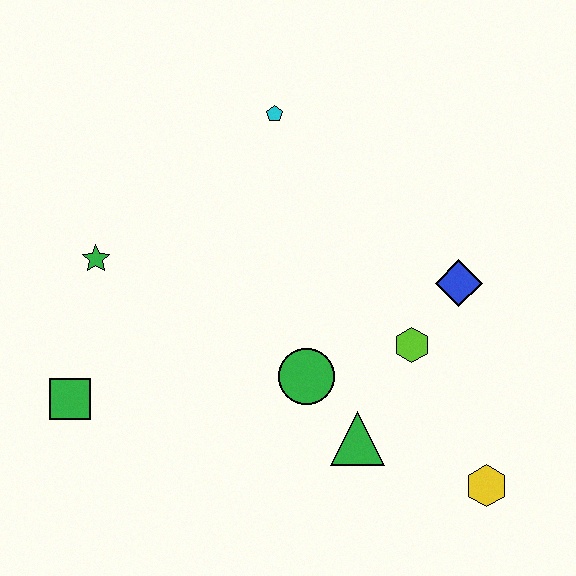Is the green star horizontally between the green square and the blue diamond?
Yes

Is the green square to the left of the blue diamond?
Yes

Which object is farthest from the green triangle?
The cyan pentagon is farthest from the green triangle.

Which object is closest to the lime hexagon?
The blue diamond is closest to the lime hexagon.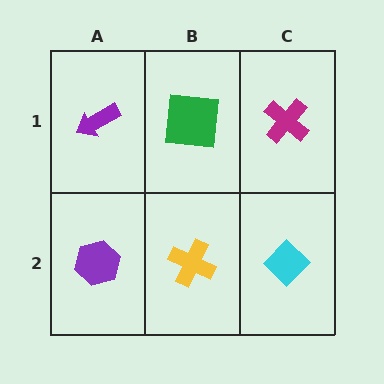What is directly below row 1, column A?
A purple hexagon.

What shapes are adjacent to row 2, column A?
A purple arrow (row 1, column A), a yellow cross (row 2, column B).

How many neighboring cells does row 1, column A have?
2.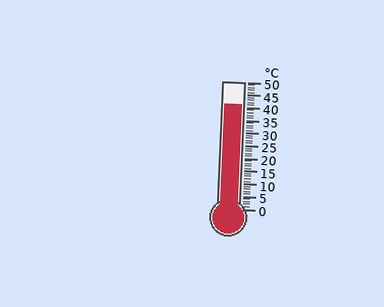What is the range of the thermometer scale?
The thermometer scale ranges from 0°C to 50°C.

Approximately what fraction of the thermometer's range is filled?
The thermometer is filled to approximately 80% of its range.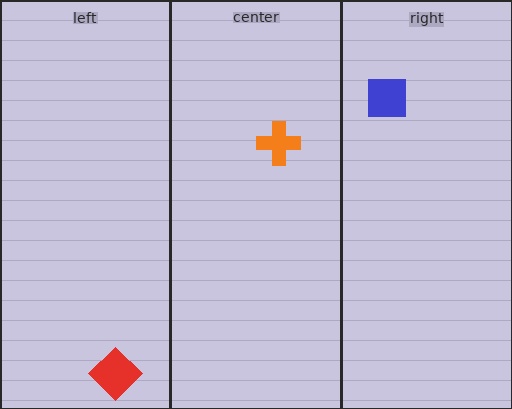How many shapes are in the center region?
1.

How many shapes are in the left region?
1.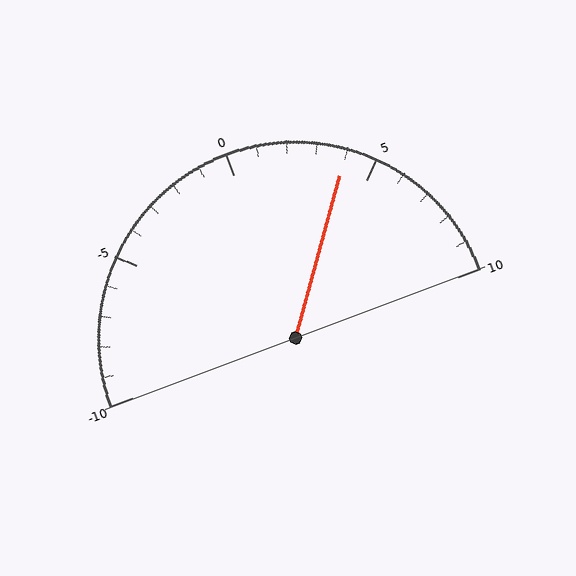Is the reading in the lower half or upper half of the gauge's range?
The reading is in the upper half of the range (-10 to 10).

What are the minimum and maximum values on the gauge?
The gauge ranges from -10 to 10.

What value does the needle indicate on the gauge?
The needle indicates approximately 4.